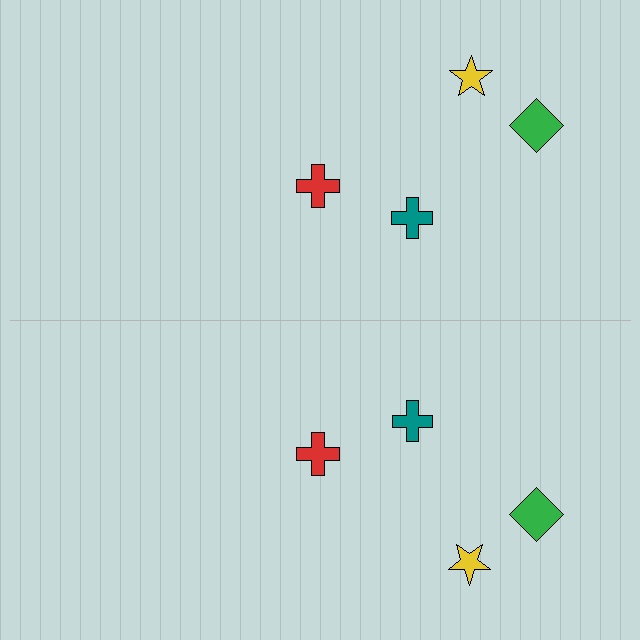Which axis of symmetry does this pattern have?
The pattern has a horizontal axis of symmetry running through the center of the image.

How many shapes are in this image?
There are 8 shapes in this image.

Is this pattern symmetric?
Yes, this pattern has bilateral (reflection) symmetry.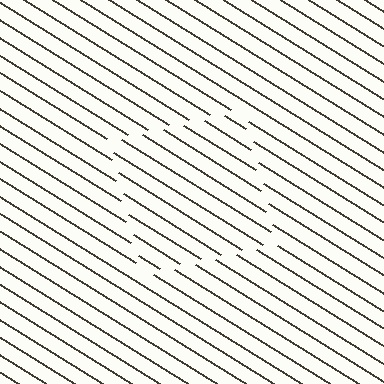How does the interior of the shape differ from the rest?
The interior of the shape contains the same grating, shifted by half a period — the contour is defined by the phase discontinuity where line-ends from the inner and outer gratings abut.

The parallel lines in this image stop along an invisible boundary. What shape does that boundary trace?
An illusory square. The interior of the shape contains the same grating, shifted by half a period — the contour is defined by the phase discontinuity where line-ends from the inner and outer gratings abut.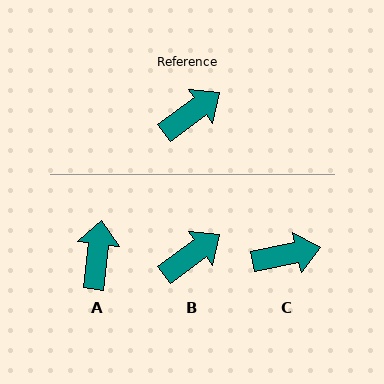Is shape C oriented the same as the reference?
No, it is off by about 24 degrees.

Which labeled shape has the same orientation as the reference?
B.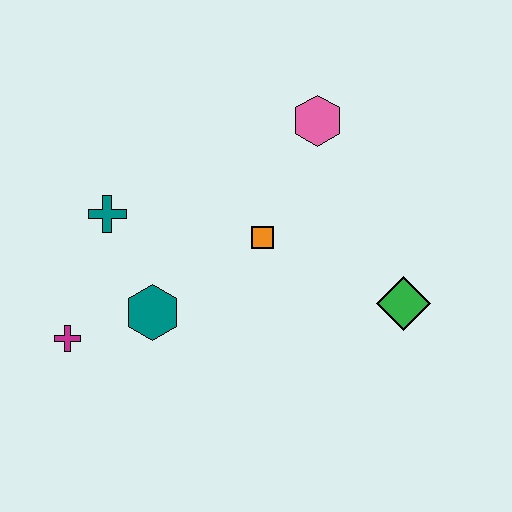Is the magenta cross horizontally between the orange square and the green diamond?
No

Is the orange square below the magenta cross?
No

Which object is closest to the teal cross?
The teal hexagon is closest to the teal cross.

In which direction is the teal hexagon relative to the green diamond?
The teal hexagon is to the left of the green diamond.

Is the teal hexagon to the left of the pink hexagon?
Yes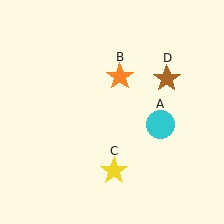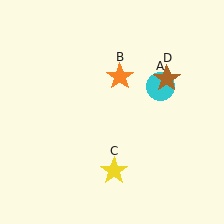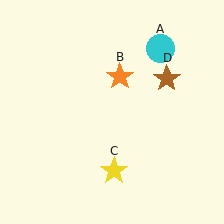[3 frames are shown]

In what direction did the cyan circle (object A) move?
The cyan circle (object A) moved up.